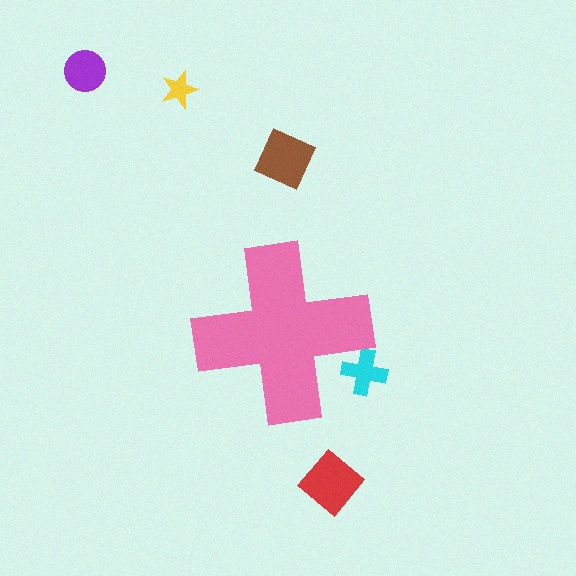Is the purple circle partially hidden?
No, the purple circle is fully visible.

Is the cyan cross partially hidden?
Yes, the cyan cross is partially hidden behind the pink cross.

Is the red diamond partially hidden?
No, the red diamond is fully visible.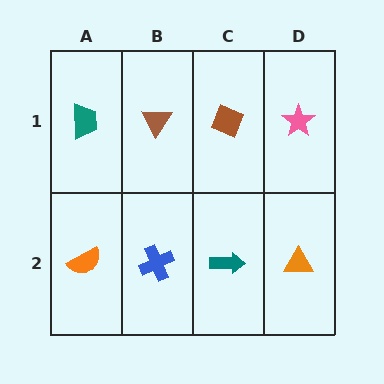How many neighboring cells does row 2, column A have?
2.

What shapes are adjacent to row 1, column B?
A blue cross (row 2, column B), a teal trapezoid (row 1, column A), a brown diamond (row 1, column C).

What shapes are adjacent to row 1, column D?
An orange triangle (row 2, column D), a brown diamond (row 1, column C).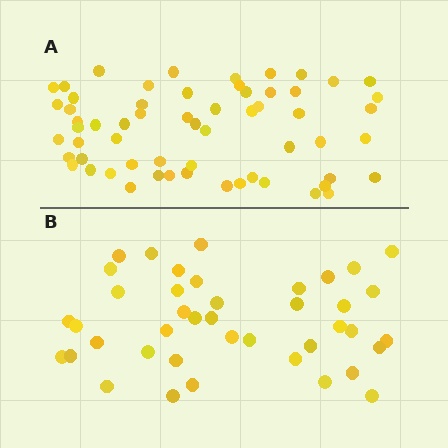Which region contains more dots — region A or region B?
Region A (the top region) has more dots.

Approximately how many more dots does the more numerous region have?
Region A has approximately 20 more dots than region B.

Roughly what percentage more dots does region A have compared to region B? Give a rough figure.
About 45% more.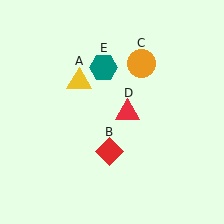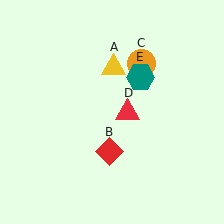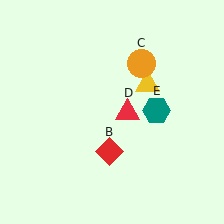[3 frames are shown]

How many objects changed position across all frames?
2 objects changed position: yellow triangle (object A), teal hexagon (object E).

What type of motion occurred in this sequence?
The yellow triangle (object A), teal hexagon (object E) rotated clockwise around the center of the scene.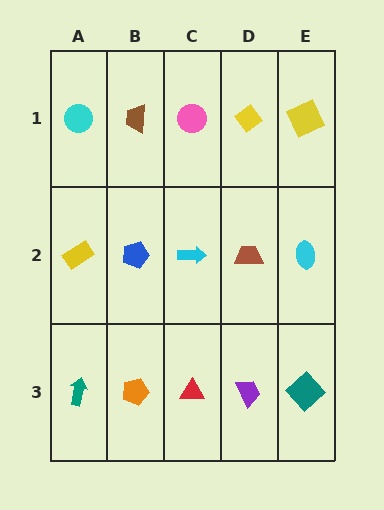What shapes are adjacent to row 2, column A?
A cyan circle (row 1, column A), a teal arrow (row 3, column A), a blue pentagon (row 2, column B).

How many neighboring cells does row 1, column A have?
2.